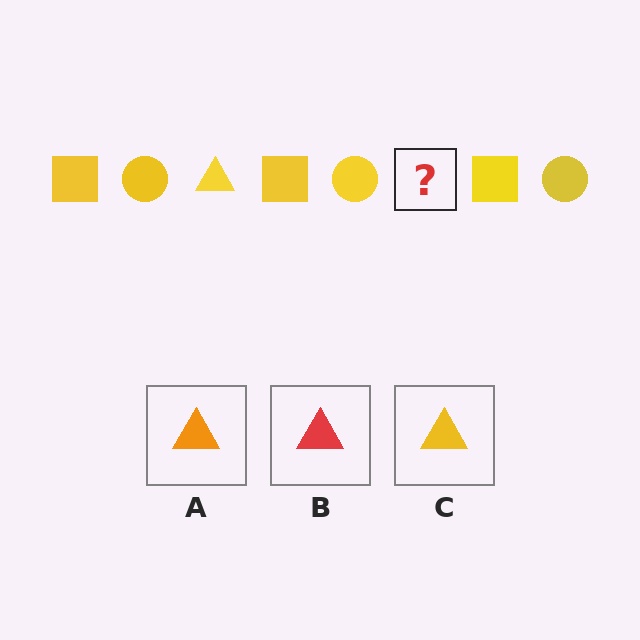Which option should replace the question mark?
Option C.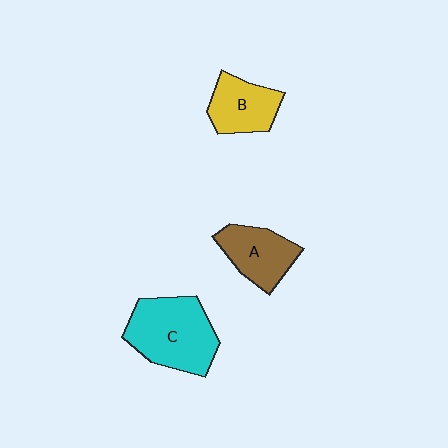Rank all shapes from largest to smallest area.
From largest to smallest: C (cyan), A (brown), B (yellow).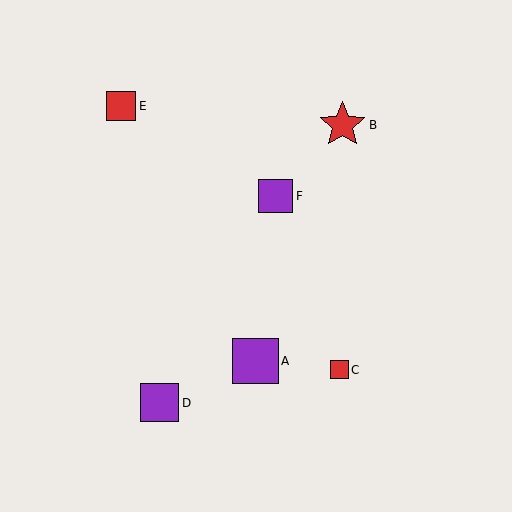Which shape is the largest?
The red star (labeled B) is the largest.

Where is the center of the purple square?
The center of the purple square is at (255, 361).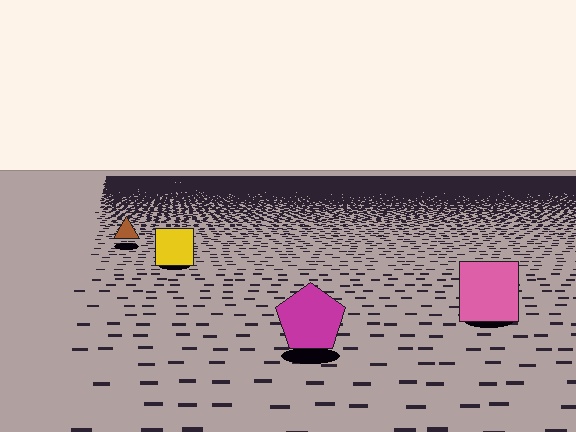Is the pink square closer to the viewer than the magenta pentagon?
No. The magenta pentagon is closer — you can tell from the texture gradient: the ground texture is coarser near it.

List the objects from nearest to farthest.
From nearest to farthest: the magenta pentagon, the pink square, the yellow square, the brown triangle.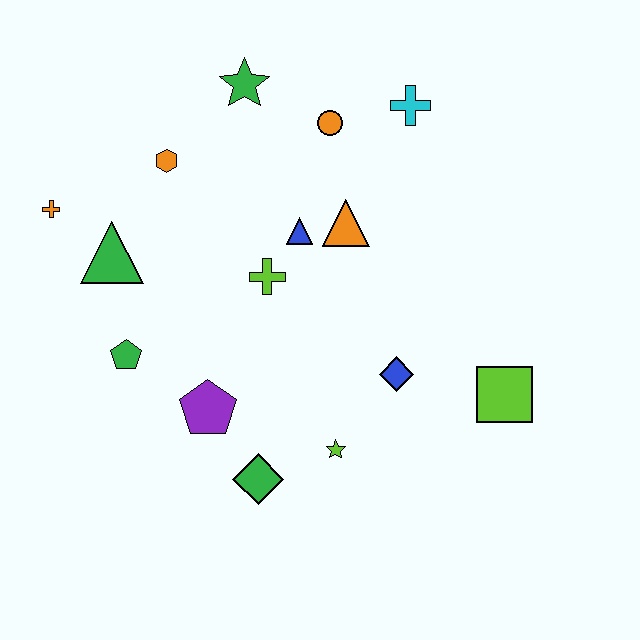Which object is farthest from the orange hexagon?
The lime square is farthest from the orange hexagon.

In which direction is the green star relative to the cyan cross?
The green star is to the left of the cyan cross.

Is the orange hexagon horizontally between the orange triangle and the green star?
No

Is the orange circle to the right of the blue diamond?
No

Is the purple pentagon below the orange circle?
Yes